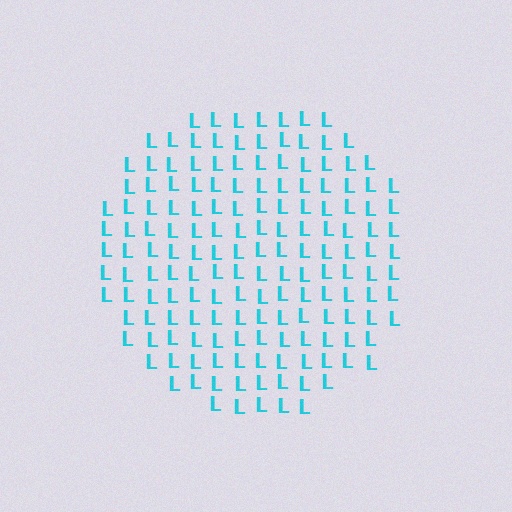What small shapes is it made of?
It is made of small letter L's.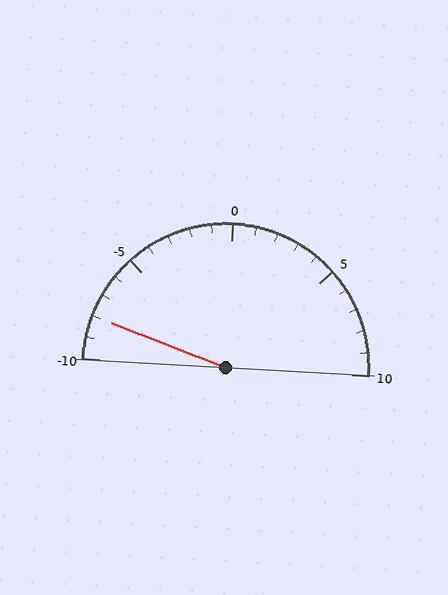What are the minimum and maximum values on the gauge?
The gauge ranges from -10 to 10.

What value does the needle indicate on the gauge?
The needle indicates approximately -8.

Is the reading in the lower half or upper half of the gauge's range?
The reading is in the lower half of the range (-10 to 10).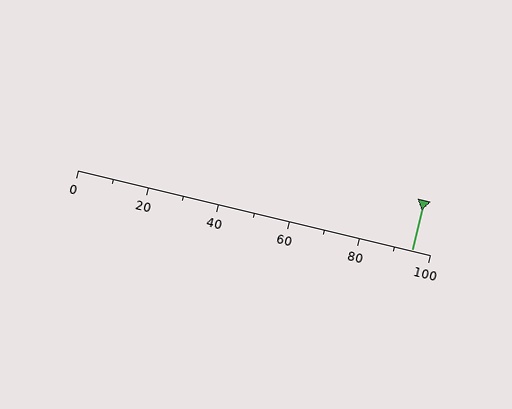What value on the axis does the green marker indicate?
The marker indicates approximately 95.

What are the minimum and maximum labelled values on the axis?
The axis runs from 0 to 100.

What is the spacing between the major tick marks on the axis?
The major ticks are spaced 20 apart.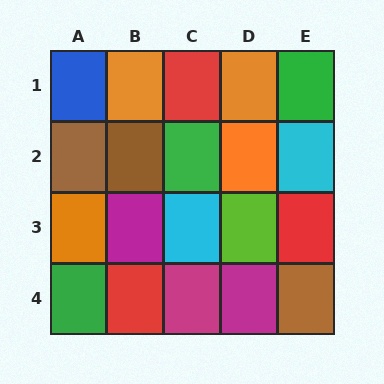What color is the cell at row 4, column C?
Magenta.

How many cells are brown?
3 cells are brown.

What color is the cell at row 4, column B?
Red.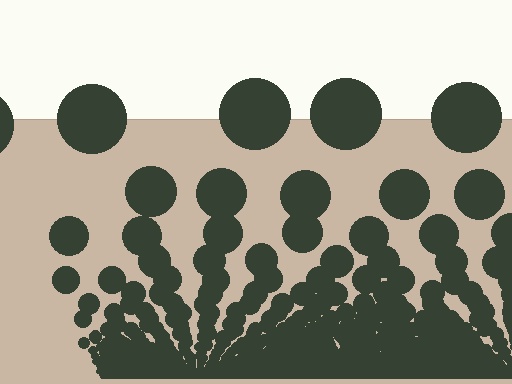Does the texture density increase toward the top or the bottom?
Density increases toward the bottom.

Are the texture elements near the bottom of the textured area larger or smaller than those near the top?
Smaller. The gradient is inverted — elements near the bottom are smaller and denser.